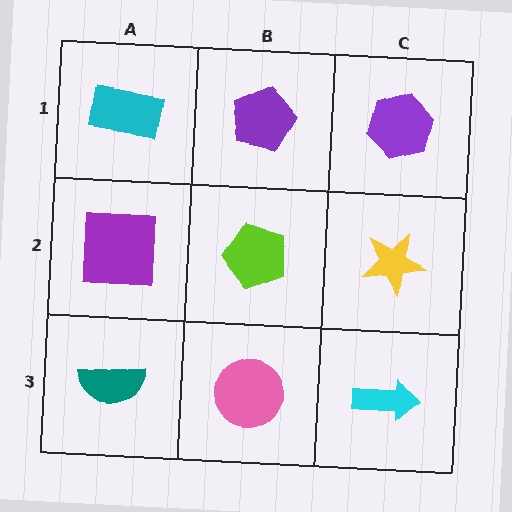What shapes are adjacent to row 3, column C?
A yellow star (row 2, column C), a pink circle (row 3, column B).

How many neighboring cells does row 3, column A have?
2.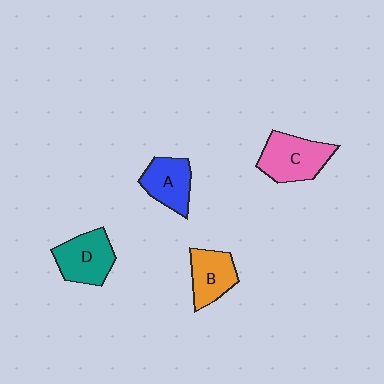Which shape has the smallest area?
Shape B (orange).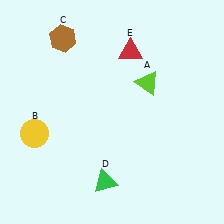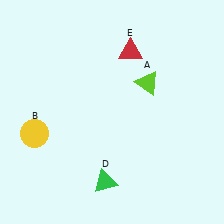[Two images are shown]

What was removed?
The brown hexagon (C) was removed in Image 2.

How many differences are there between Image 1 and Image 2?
There is 1 difference between the two images.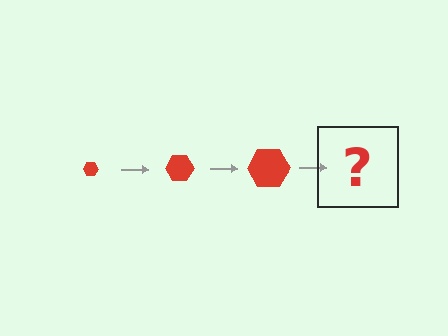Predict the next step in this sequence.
The next step is a red hexagon, larger than the previous one.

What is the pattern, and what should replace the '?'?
The pattern is that the hexagon gets progressively larger each step. The '?' should be a red hexagon, larger than the previous one.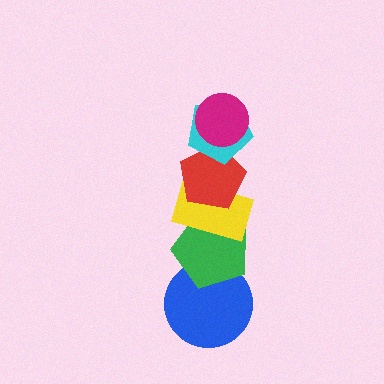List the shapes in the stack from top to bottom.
From top to bottom: the magenta circle, the cyan pentagon, the red pentagon, the yellow rectangle, the green pentagon, the blue circle.